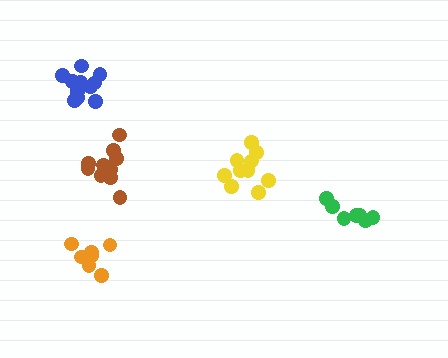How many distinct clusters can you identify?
There are 5 distinct clusters.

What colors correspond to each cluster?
The clusters are colored: green, blue, brown, yellow, orange.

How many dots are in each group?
Group 1: 7 dots, Group 2: 11 dots, Group 3: 10 dots, Group 4: 11 dots, Group 5: 7 dots (46 total).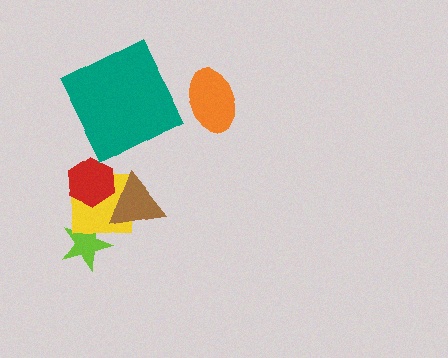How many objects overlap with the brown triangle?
2 objects overlap with the brown triangle.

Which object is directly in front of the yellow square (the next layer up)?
The red hexagon is directly in front of the yellow square.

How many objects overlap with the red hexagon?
2 objects overlap with the red hexagon.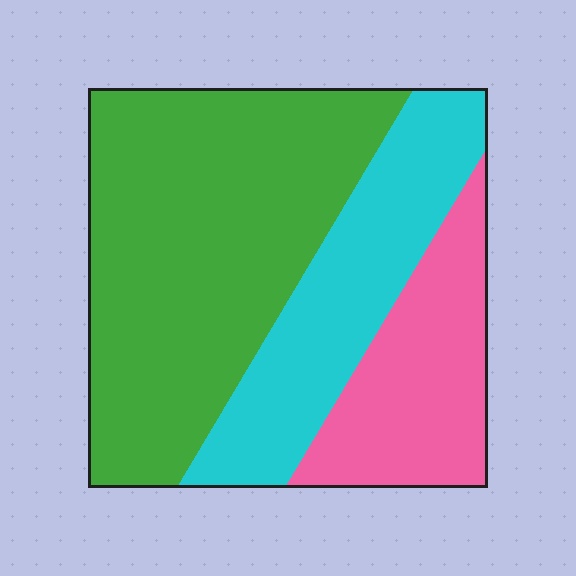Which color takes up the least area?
Pink, at roughly 20%.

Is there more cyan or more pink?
Cyan.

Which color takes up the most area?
Green, at roughly 50%.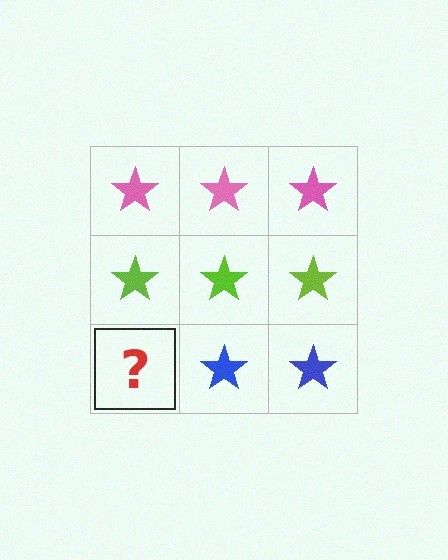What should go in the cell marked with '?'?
The missing cell should contain a blue star.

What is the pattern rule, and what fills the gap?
The rule is that each row has a consistent color. The gap should be filled with a blue star.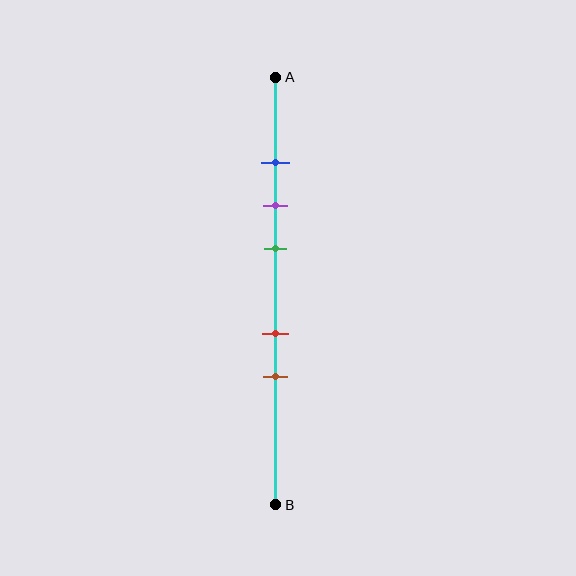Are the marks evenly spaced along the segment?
No, the marks are not evenly spaced.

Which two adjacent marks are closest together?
The blue and purple marks are the closest adjacent pair.